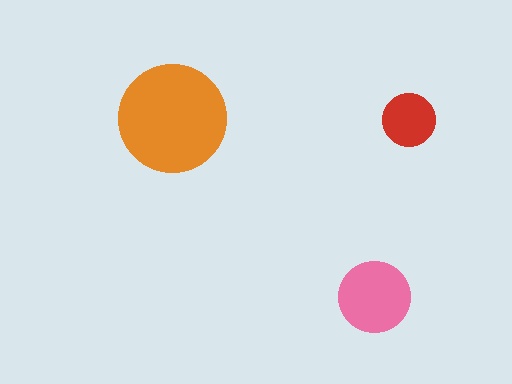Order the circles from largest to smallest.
the orange one, the pink one, the red one.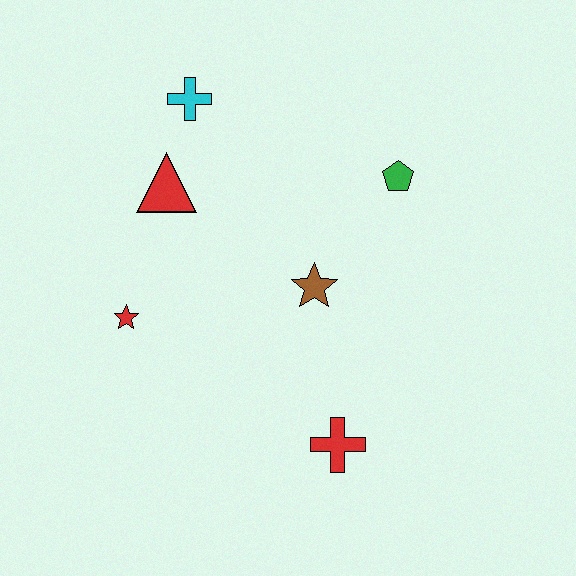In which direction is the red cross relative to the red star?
The red cross is to the right of the red star.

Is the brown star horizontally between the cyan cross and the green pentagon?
Yes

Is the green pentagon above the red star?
Yes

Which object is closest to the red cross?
The brown star is closest to the red cross.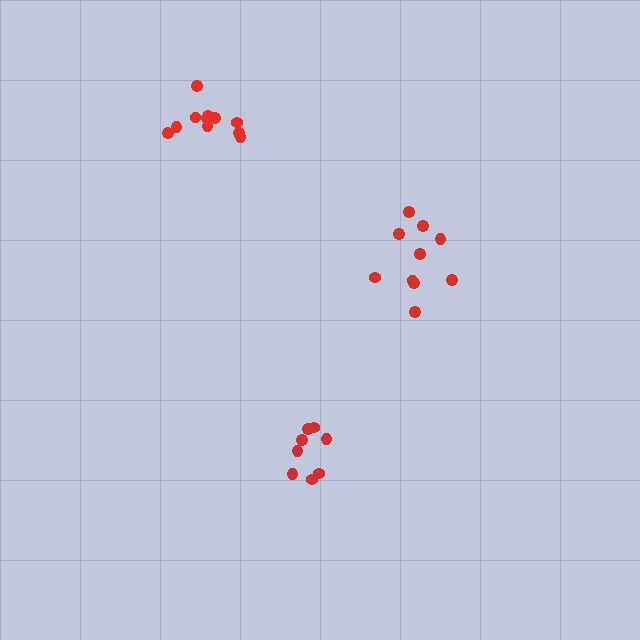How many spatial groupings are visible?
There are 3 spatial groupings.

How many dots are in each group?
Group 1: 11 dots, Group 2: 10 dots, Group 3: 8 dots (29 total).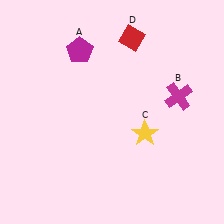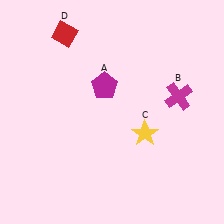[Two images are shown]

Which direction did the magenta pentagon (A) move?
The magenta pentagon (A) moved down.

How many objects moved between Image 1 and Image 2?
2 objects moved between the two images.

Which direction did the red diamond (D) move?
The red diamond (D) moved left.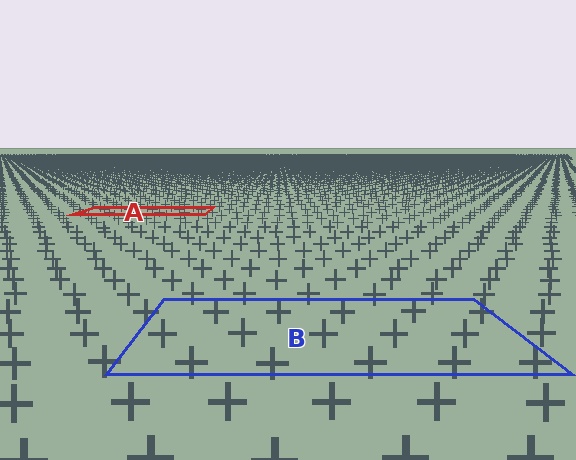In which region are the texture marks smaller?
The texture marks are smaller in region A, because it is farther away.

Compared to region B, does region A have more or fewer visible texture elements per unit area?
Region A has more texture elements per unit area — they are packed more densely because it is farther away.